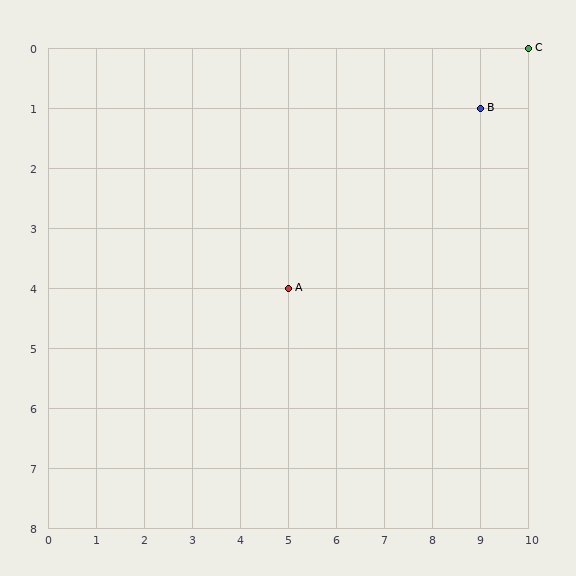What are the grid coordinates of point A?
Point A is at grid coordinates (5, 4).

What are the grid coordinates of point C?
Point C is at grid coordinates (10, 0).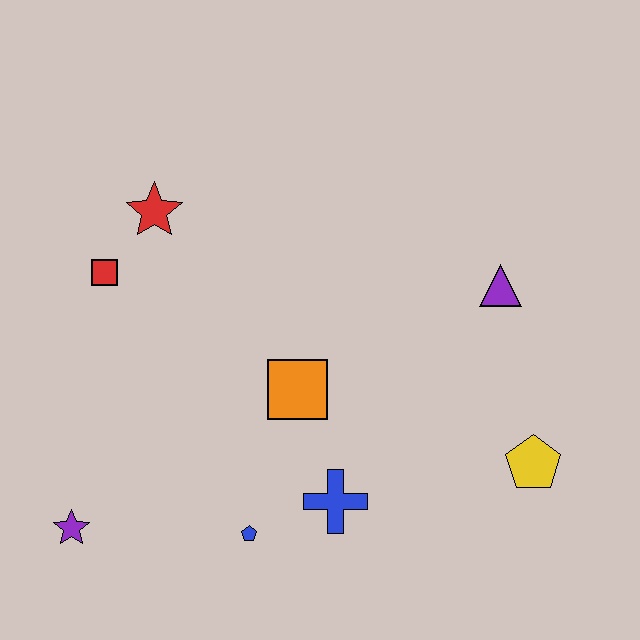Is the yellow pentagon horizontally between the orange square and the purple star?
No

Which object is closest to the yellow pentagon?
The purple triangle is closest to the yellow pentagon.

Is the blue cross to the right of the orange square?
Yes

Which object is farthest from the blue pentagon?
The purple triangle is farthest from the blue pentagon.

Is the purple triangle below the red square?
Yes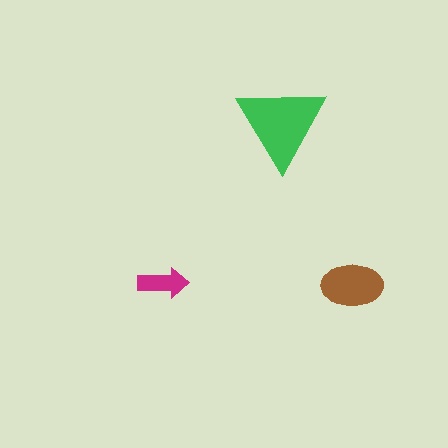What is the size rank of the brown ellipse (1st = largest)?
2nd.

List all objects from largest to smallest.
The green triangle, the brown ellipse, the magenta arrow.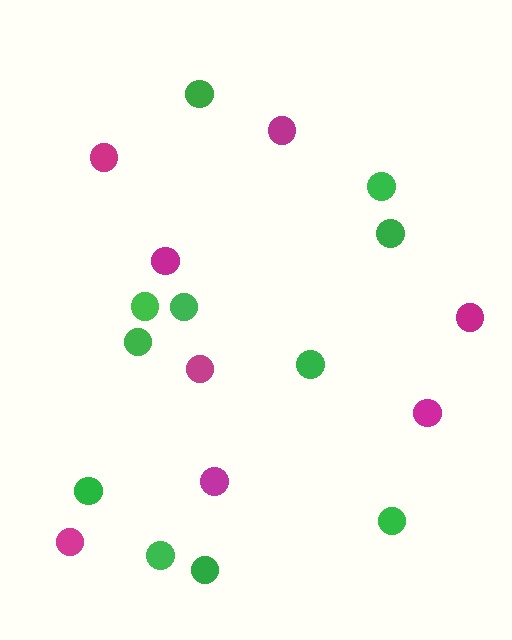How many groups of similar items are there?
There are 2 groups: one group of magenta circles (8) and one group of green circles (11).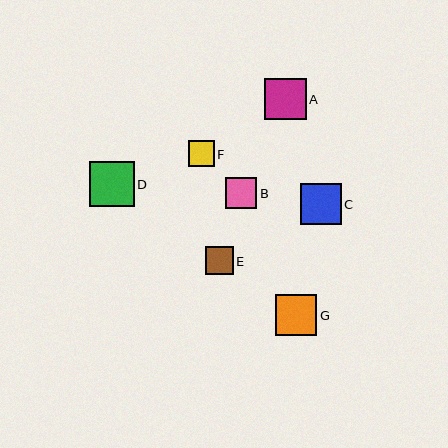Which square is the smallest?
Square F is the smallest with a size of approximately 26 pixels.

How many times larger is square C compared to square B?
Square C is approximately 1.3 times the size of square B.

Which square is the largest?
Square D is the largest with a size of approximately 45 pixels.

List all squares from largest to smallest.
From largest to smallest: D, G, A, C, B, E, F.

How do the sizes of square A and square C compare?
Square A and square C are approximately the same size.